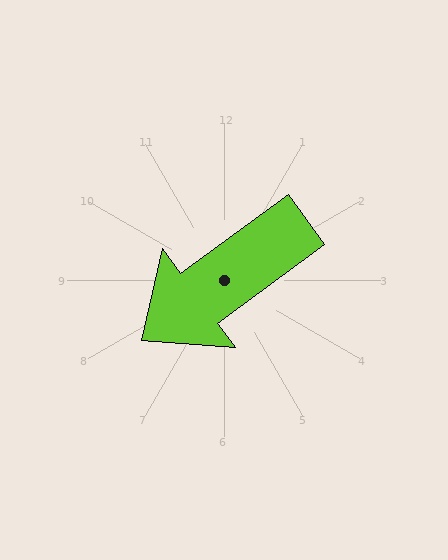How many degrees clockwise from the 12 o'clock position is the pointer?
Approximately 234 degrees.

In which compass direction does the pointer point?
Southwest.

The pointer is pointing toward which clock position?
Roughly 8 o'clock.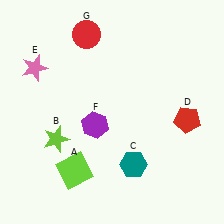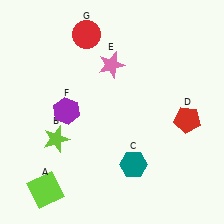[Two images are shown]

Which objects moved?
The objects that moved are: the lime square (A), the pink star (E), the purple hexagon (F).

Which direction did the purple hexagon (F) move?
The purple hexagon (F) moved left.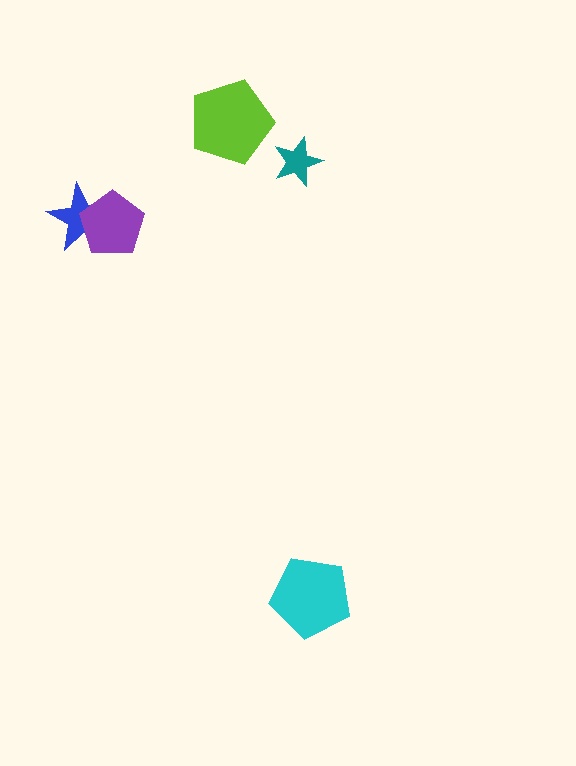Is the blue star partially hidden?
Yes, it is partially covered by another shape.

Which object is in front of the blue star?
The purple pentagon is in front of the blue star.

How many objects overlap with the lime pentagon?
0 objects overlap with the lime pentagon.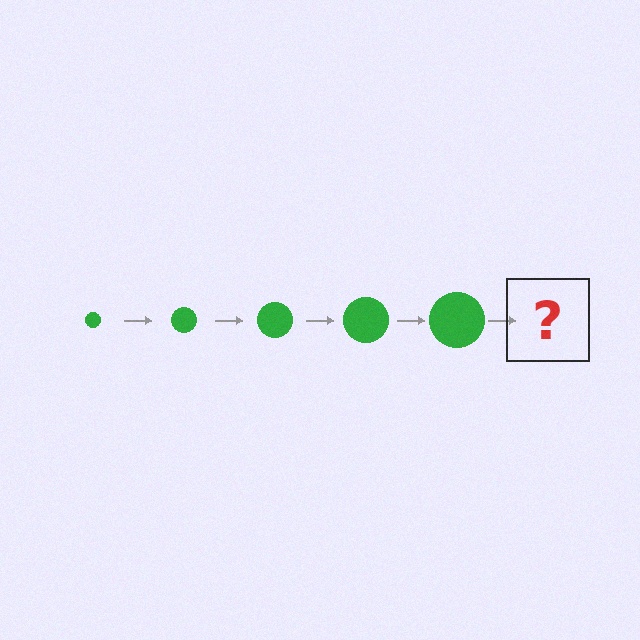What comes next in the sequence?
The next element should be a green circle, larger than the previous one.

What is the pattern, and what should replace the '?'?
The pattern is that the circle gets progressively larger each step. The '?' should be a green circle, larger than the previous one.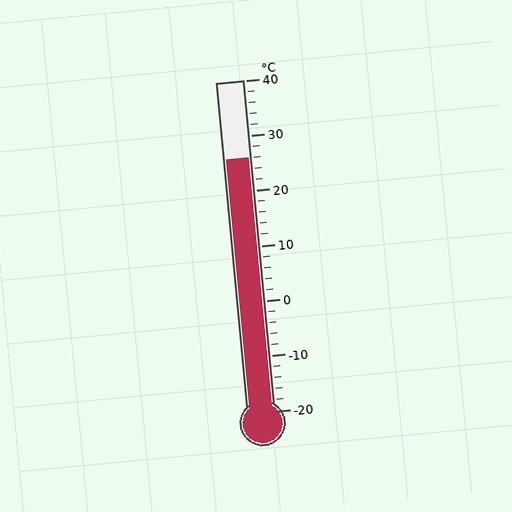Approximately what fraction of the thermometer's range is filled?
The thermometer is filled to approximately 75% of its range.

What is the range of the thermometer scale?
The thermometer scale ranges from -20°C to 40°C.